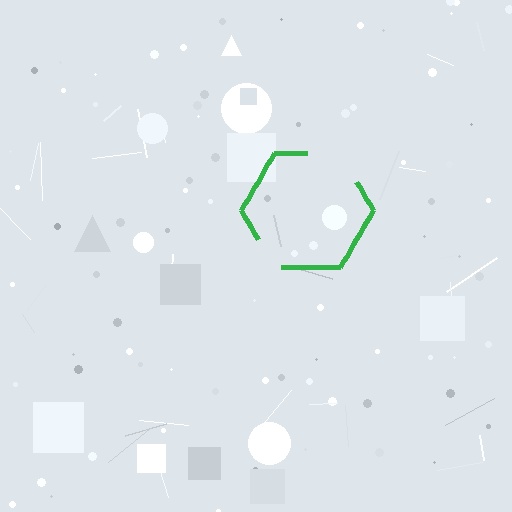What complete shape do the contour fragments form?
The contour fragments form a hexagon.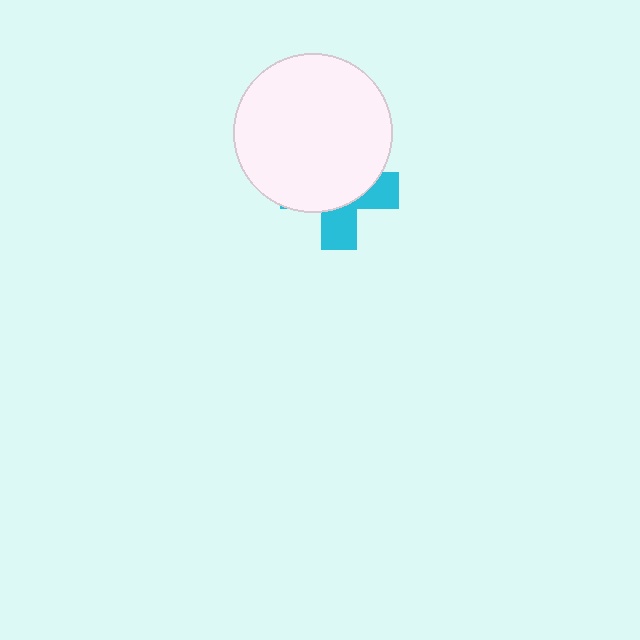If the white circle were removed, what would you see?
You would see the complete cyan cross.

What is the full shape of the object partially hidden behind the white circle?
The partially hidden object is a cyan cross.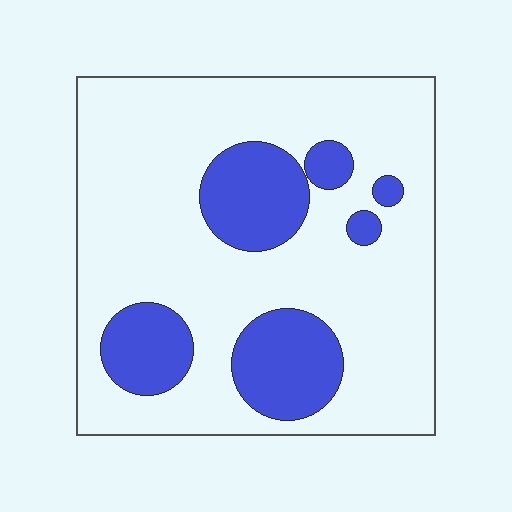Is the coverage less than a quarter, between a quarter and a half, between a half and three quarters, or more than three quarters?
Less than a quarter.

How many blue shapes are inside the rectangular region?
6.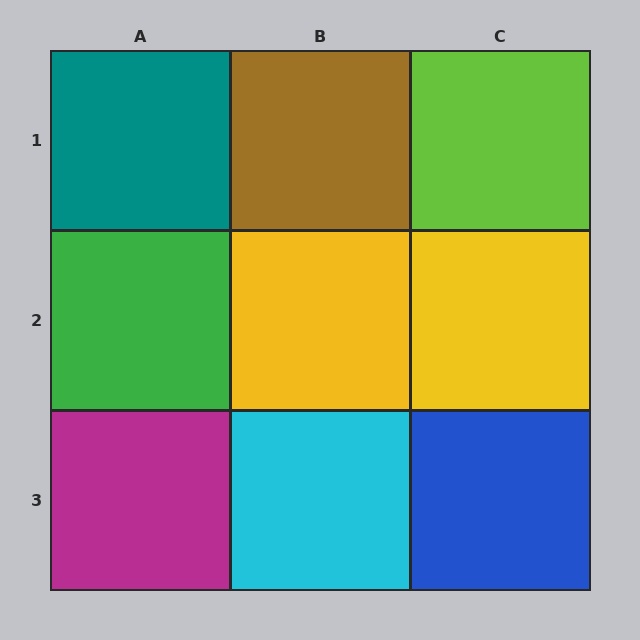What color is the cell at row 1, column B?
Brown.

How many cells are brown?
1 cell is brown.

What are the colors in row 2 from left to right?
Green, yellow, yellow.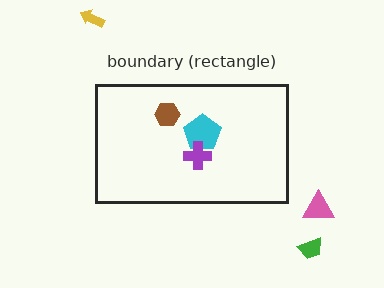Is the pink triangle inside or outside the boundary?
Outside.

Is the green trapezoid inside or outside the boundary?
Outside.